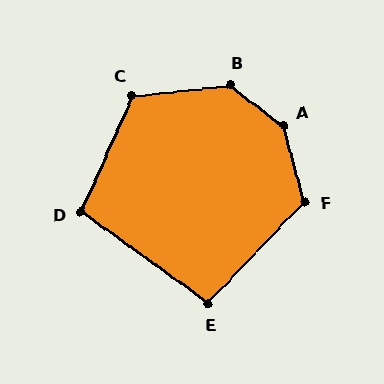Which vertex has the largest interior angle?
A, at approximately 142 degrees.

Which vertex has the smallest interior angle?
E, at approximately 98 degrees.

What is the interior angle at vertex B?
Approximately 137 degrees (obtuse).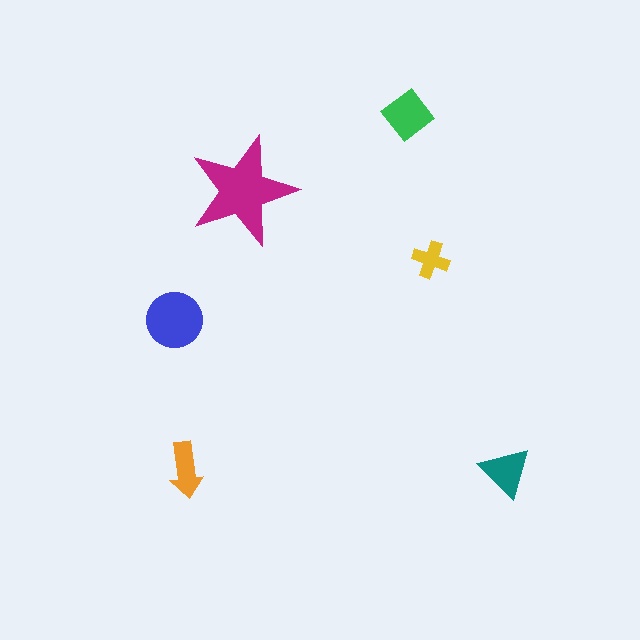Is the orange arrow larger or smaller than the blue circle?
Smaller.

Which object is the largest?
The magenta star.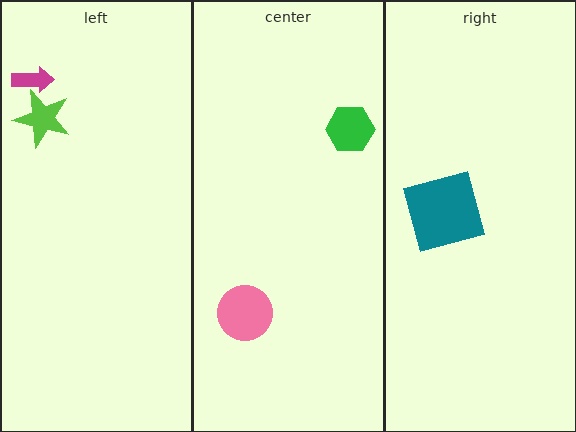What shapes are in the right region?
The teal square.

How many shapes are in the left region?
2.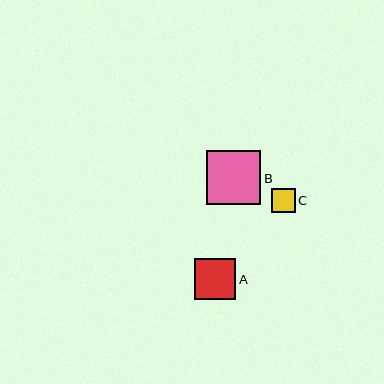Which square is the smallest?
Square C is the smallest with a size of approximately 24 pixels.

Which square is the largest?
Square B is the largest with a size of approximately 54 pixels.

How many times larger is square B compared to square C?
Square B is approximately 2.3 times the size of square C.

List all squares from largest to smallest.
From largest to smallest: B, A, C.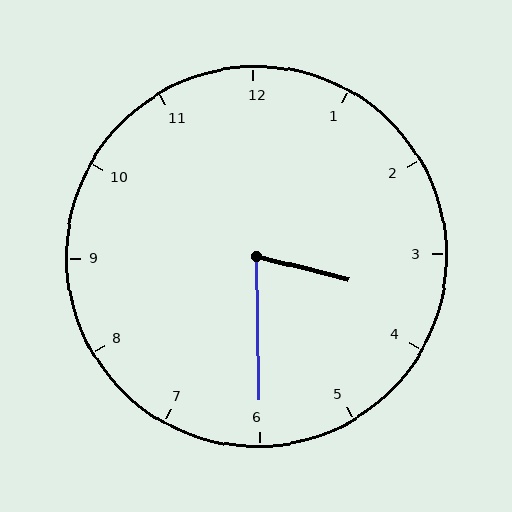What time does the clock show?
3:30.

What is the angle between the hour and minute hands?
Approximately 75 degrees.